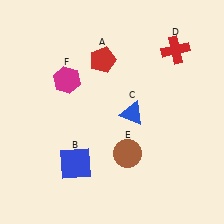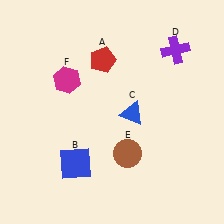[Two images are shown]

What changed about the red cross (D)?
In Image 1, D is red. In Image 2, it changed to purple.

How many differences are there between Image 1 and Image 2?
There is 1 difference between the two images.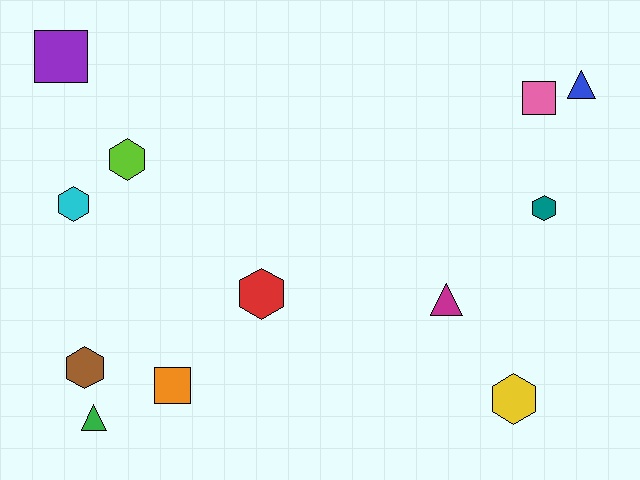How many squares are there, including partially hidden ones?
There are 3 squares.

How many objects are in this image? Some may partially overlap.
There are 12 objects.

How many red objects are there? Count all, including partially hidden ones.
There is 1 red object.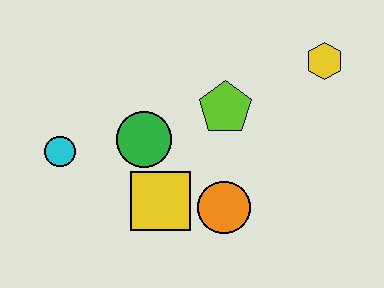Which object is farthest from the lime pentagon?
The cyan circle is farthest from the lime pentagon.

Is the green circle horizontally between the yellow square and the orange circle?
No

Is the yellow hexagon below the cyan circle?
No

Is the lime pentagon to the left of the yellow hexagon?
Yes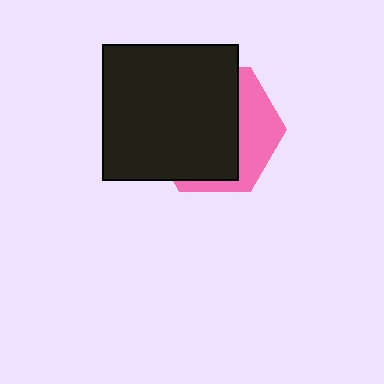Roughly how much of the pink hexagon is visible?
A small part of it is visible (roughly 32%).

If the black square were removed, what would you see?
You would see the complete pink hexagon.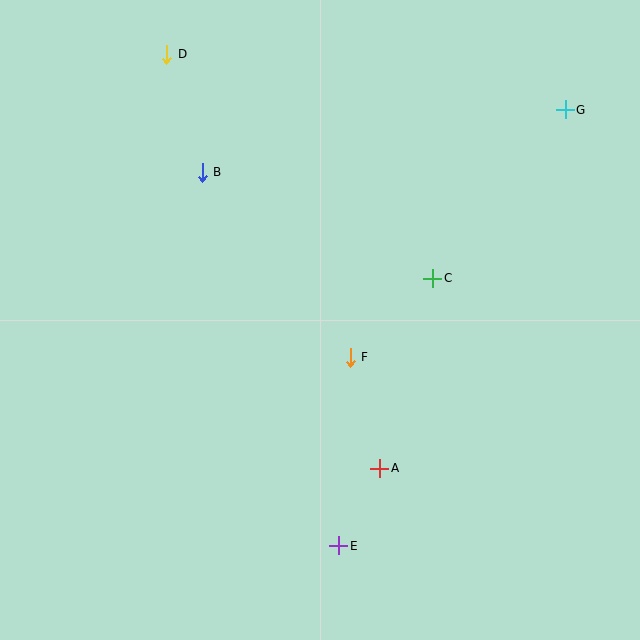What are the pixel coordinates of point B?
Point B is at (202, 172).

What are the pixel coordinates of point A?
Point A is at (380, 468).